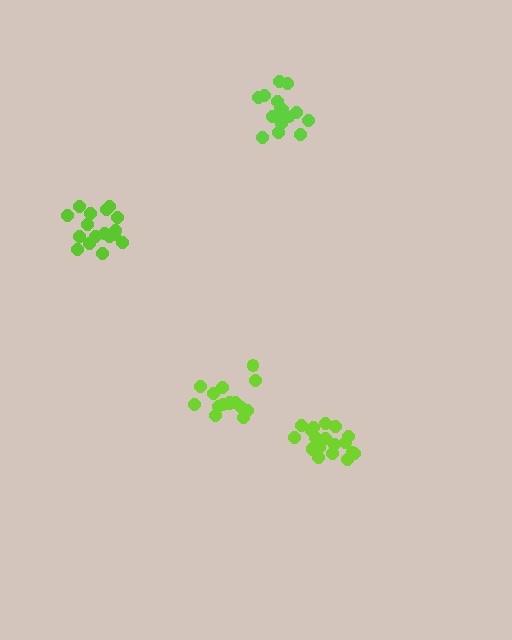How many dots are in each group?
Group 1: 17 dots, Group 2: 19 dots, Group 3: 19 dots, Group 4: 15 dots (70 total).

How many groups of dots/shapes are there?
There are 4 groups.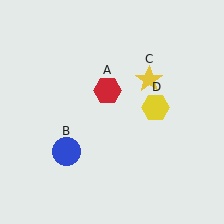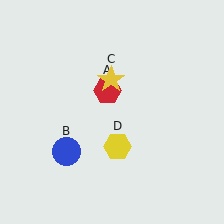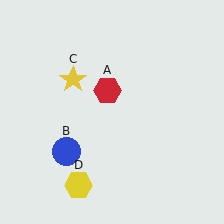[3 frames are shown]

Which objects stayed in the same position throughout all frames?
Red hexagon (object A) and blue circle (object B) remained stationary.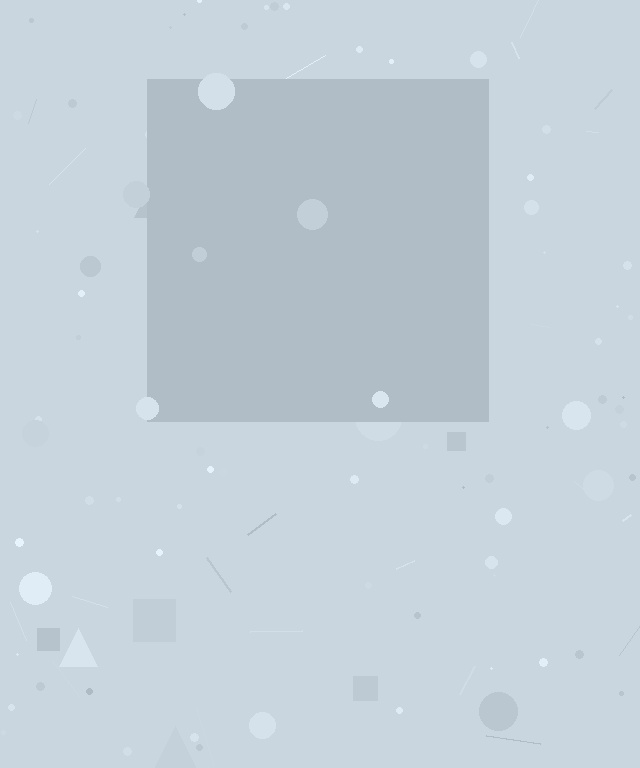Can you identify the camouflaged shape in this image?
The camouflaged shape is a square.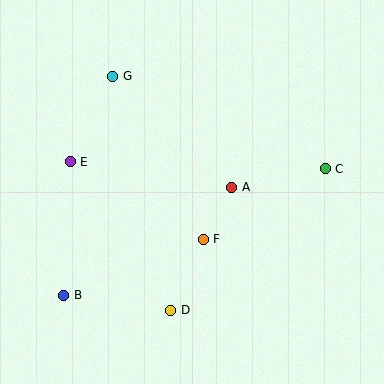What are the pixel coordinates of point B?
Point B is at (64, 295).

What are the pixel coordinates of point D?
Point D is at (171, 310).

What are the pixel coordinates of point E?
Point E is at (70, 162).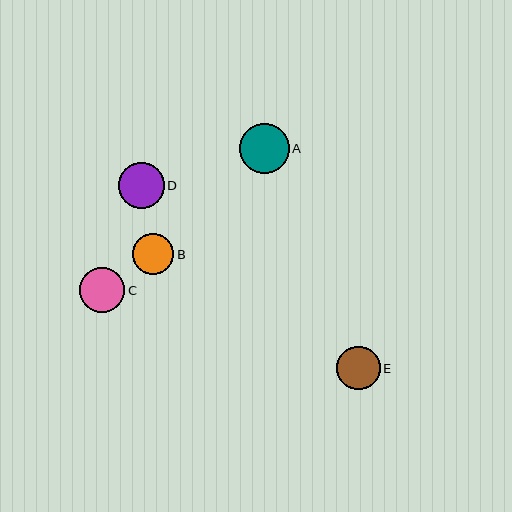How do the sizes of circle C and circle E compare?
Circle C and circle E are approximately the same size.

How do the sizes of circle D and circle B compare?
Circle D and circle B are approximately the same size.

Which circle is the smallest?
Circle B is the smallest with a size of approximately 41 pixels.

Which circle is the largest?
Circle A is the largest with a size of approximately 50 pixels.